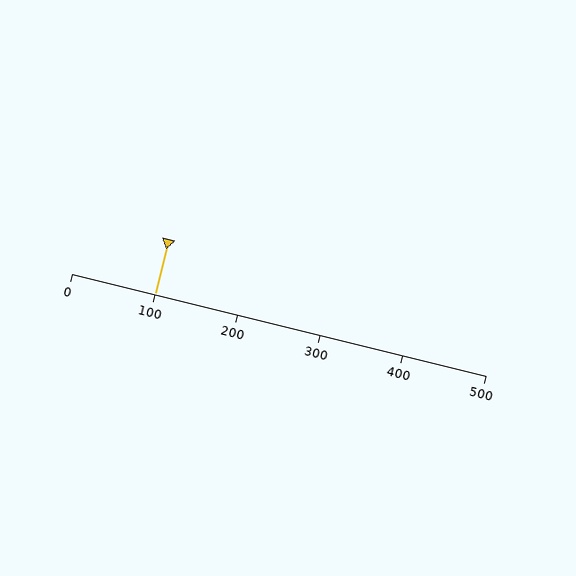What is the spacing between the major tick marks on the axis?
The major ticks are spaced 100 apart.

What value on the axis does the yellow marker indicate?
The marker indicates approximately 100.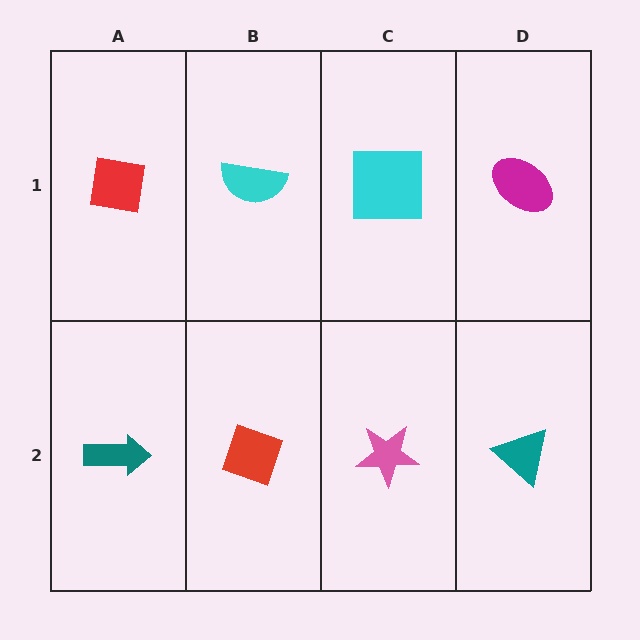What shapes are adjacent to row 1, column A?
A teal arrow (row 2, column A), a cyan semicircle (row 1, column B).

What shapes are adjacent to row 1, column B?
A red diamond (row 2, column B), a red square (row 1, column A), a cyan square (row 1, column C).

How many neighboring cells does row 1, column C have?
3.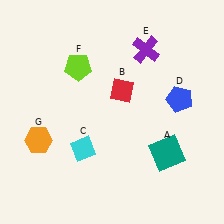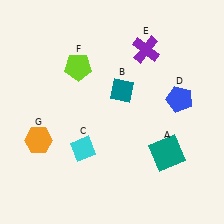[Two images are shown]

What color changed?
The diamond (B) changed from red in Image 1 to teal in Image 2.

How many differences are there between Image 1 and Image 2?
There is 1 difference between the two images.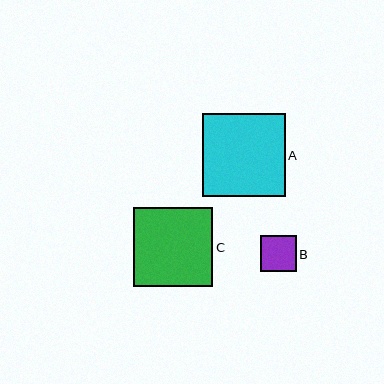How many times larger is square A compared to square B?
Square A is approximately 2.3 times the size of square B.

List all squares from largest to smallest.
From largest to smallest: A, C, B.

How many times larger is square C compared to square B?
Square C is approximately 2.2 times the size of square B.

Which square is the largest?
Square A is the largest with a size of approximately 83 pixels.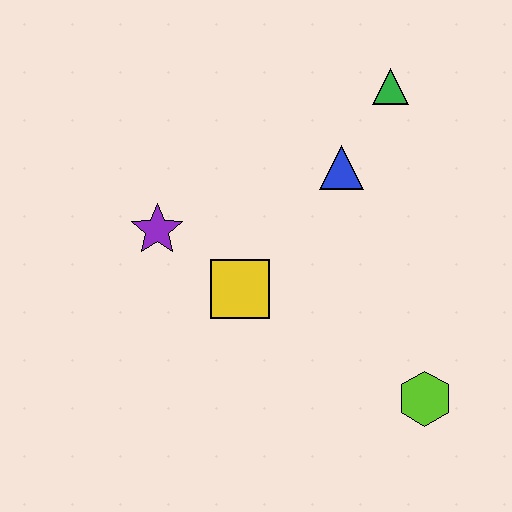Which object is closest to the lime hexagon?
The yellow square is closest to the lime hexagon.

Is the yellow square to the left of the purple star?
No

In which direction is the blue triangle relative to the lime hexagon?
The blue triangle is above the lime hexagon.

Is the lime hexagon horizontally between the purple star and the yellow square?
No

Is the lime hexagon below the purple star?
Yes